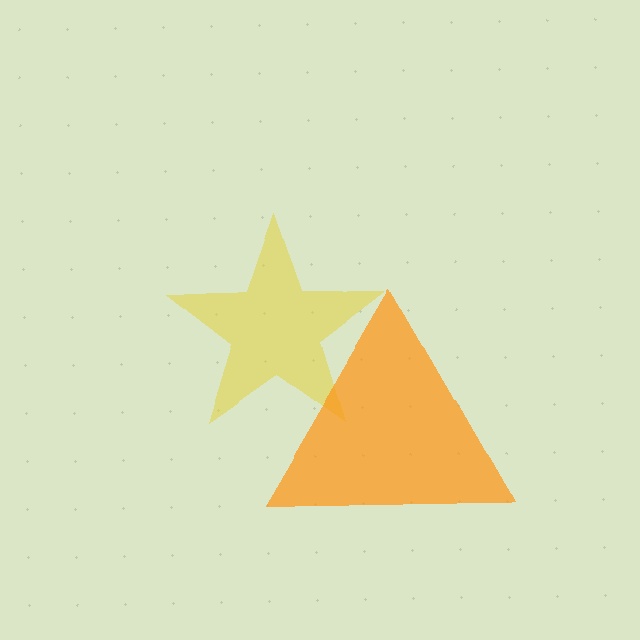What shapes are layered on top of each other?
The layered shapes are: a yellow star, an orange triangle.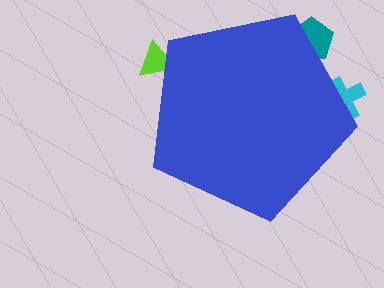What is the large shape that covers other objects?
A blue pentagon.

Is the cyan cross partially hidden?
Yes, the cyan cross is partially hidden behind the blue pentagon.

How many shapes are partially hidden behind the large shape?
3 shapes are partially hidden.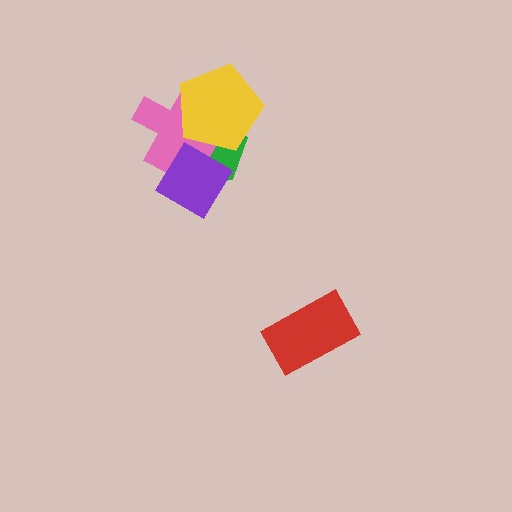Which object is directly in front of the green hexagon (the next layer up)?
The pink cross is directly in front of the green hexagon.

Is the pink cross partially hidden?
Yes, it is partially covered by another shape.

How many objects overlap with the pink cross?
3 objects overlap with the pink cross.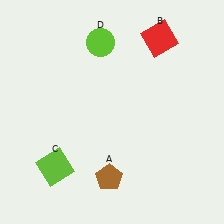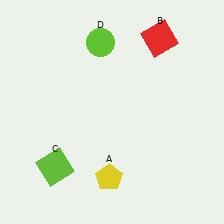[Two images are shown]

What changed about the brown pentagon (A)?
In Image 1, A is brown. In Image 2, it changed to yellow.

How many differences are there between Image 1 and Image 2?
There is 1 difference between the two images.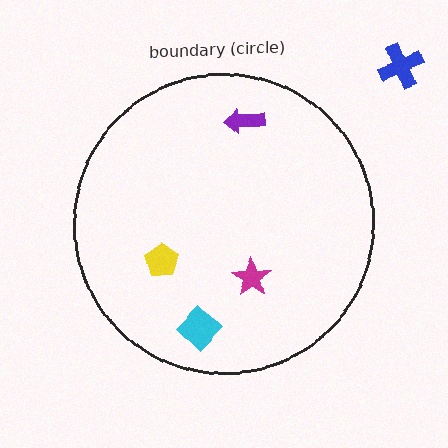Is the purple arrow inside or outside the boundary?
Inside.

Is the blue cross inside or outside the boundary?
Outside.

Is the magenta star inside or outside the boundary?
Inside.